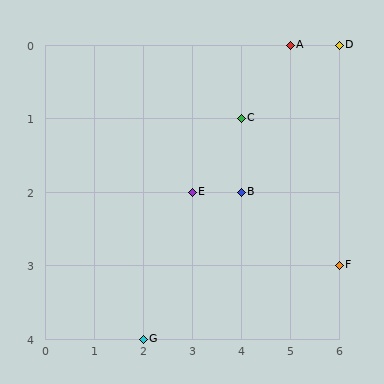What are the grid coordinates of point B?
Point B is at grid coordinates (4, 2).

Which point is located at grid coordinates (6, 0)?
Point D is at (6, 0).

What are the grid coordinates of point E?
Point E is at grid coordinates (3, 2).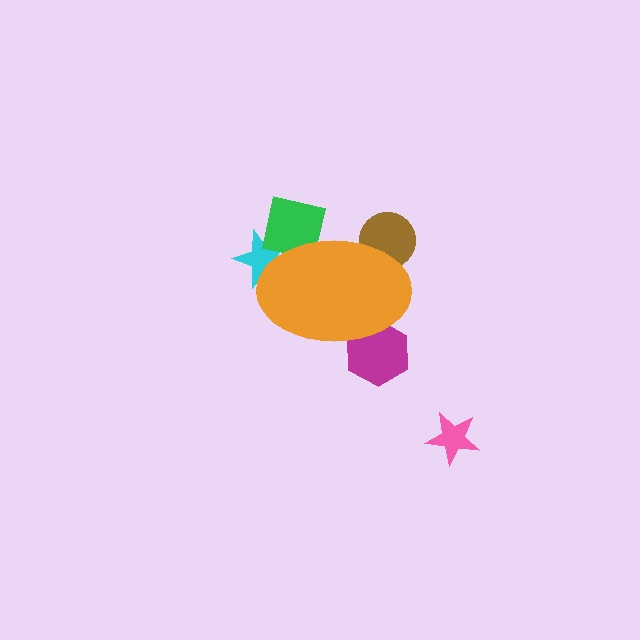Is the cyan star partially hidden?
Yes, the cyan star is partially hidden behind the orange ellipse.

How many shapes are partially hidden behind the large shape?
4 shapes are partially hidden.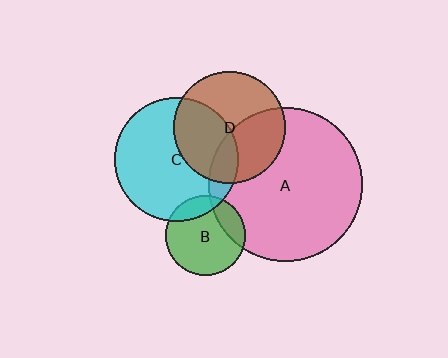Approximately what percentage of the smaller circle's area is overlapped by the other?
Approximately 10%.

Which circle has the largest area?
Circle A (pink).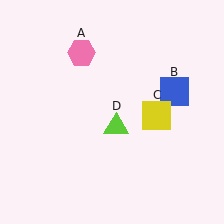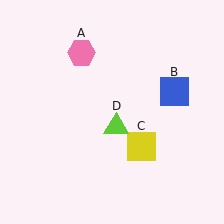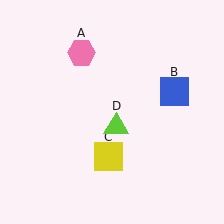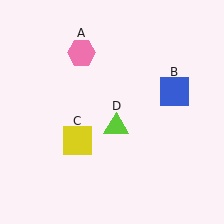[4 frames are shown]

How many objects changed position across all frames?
1 object changed position: yellow square (object C).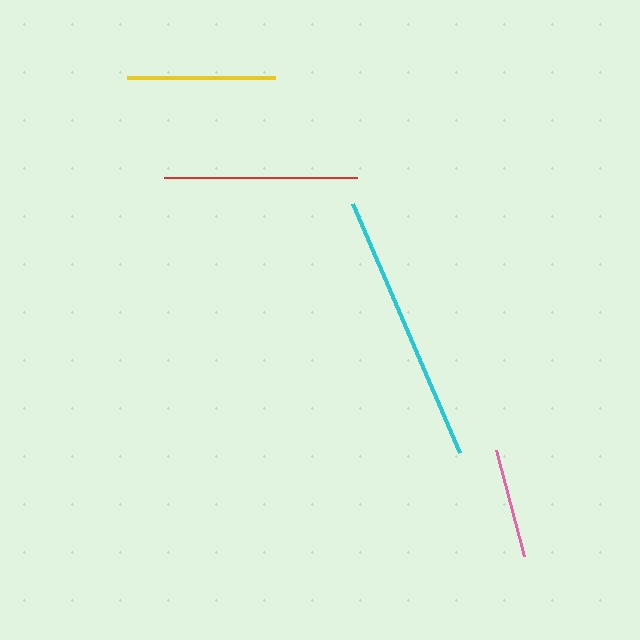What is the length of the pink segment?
The pink segment is approximately 110 pixels long.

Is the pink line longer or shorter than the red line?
The red line is longer than the pink line.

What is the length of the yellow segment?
The yellow segment is approximately 148 pixels long.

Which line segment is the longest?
The cyan line is the longest at approximately 271 pixels.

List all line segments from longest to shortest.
From longest to shortest: cyan, red, yellow, pink.